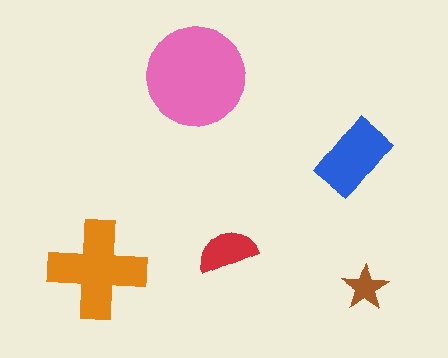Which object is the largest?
The pink circle.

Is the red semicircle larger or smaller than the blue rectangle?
Smaller.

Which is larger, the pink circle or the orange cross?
The pink circle.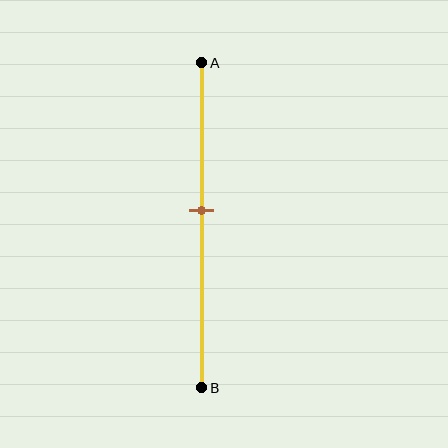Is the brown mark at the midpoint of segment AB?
No, the mark is at about 45% from A, not at the 50% midpoint.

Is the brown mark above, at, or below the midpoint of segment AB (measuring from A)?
The brown mark is above the midpoint of segment AB.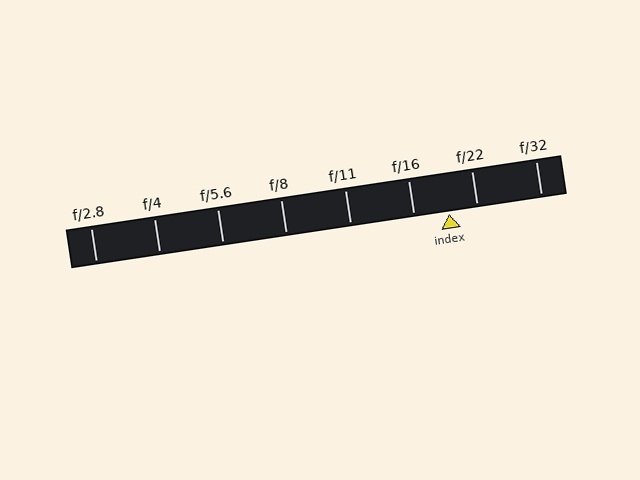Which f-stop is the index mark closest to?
The index mark is closest to f/22.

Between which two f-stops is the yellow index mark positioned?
The index mark is between f/16 and f/22.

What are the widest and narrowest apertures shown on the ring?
The widest aperture shown is f/2.8 and the narrowest is f/32.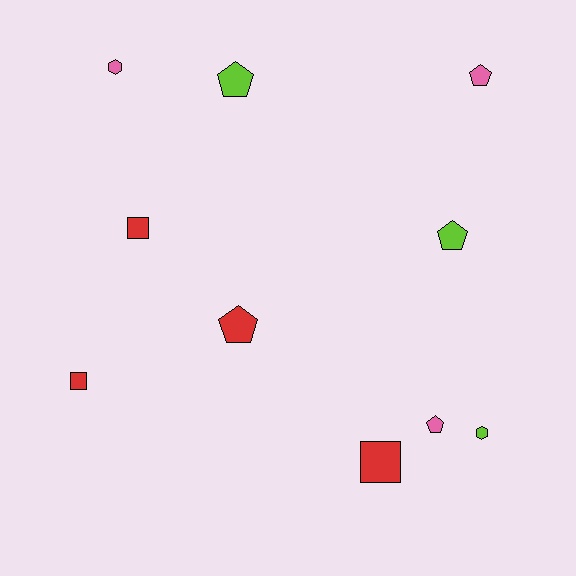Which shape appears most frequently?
Pentagon, with 5 objects.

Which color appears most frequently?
Red, with 4 objects.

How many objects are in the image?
There are 10 objects.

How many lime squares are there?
There are no lime squares.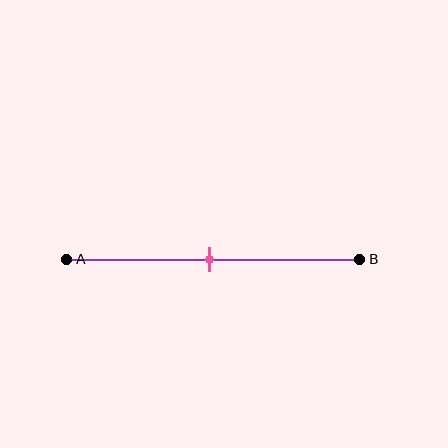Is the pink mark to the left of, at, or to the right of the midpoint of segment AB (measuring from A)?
The pink mark is approximately at the midpoint of segment AB.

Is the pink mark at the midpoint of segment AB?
Yes, the mark is approximately at the midpoint.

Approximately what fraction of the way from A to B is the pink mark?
The pink mark is approximately 50% of the way from A to B.